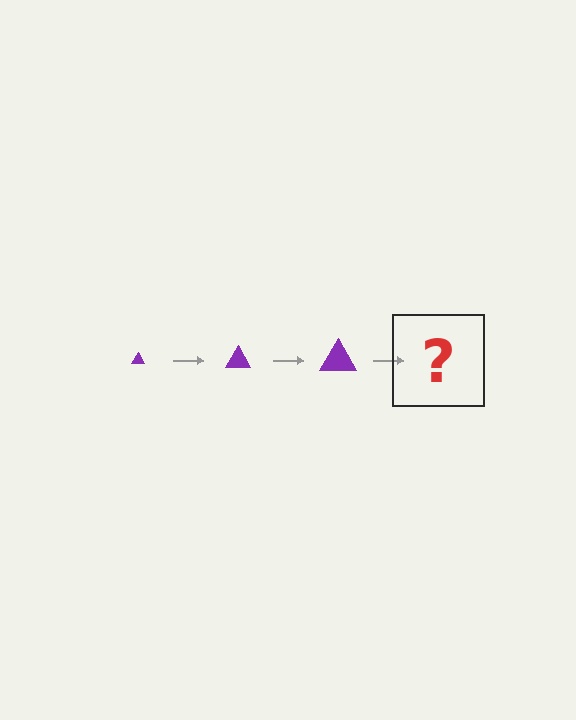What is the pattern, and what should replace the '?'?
The pattern is that the triangle gets progressively larger each step. The '?' should be a purple triangle, larger than the previous one.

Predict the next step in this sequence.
The next step is a purple triangle, larger than the previous one.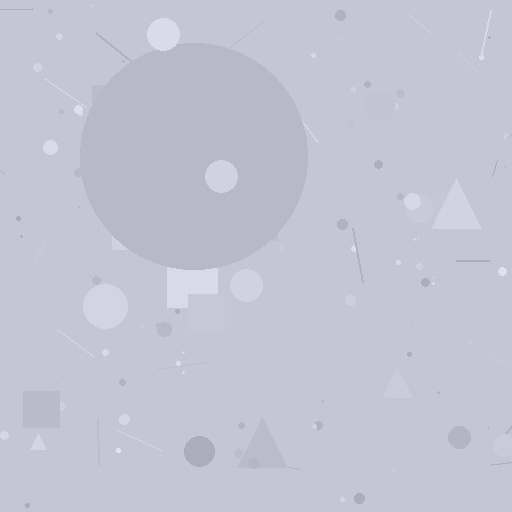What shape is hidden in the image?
A circle is hidden in the image.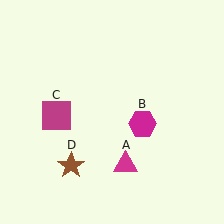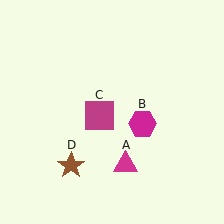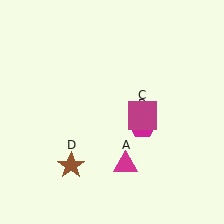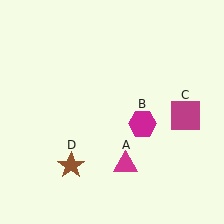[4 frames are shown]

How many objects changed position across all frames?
1 object changed position: magenta square (object C).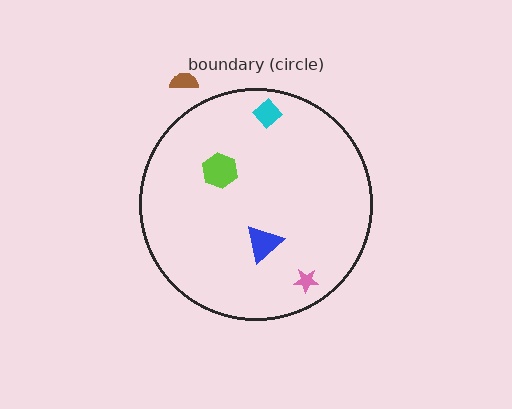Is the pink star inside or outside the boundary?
Inside.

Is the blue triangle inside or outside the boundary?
Inside.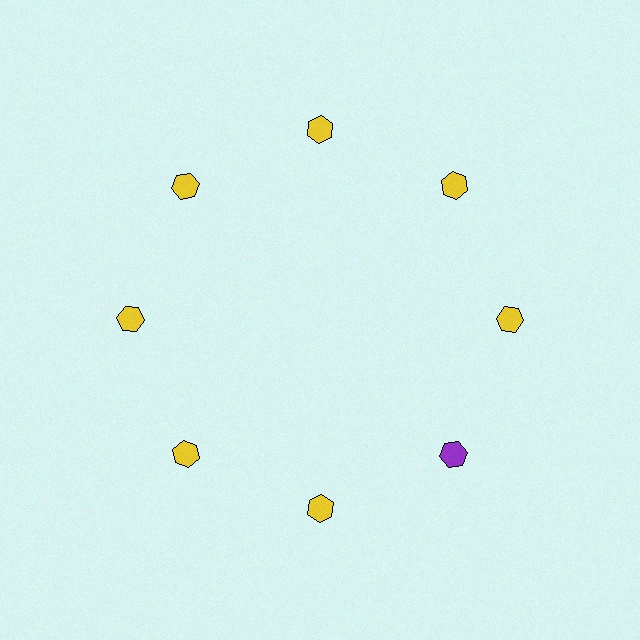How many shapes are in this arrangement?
There are 8 shapes arranged in a ring pattern.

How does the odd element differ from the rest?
It has a different color: purple instead of yellow.